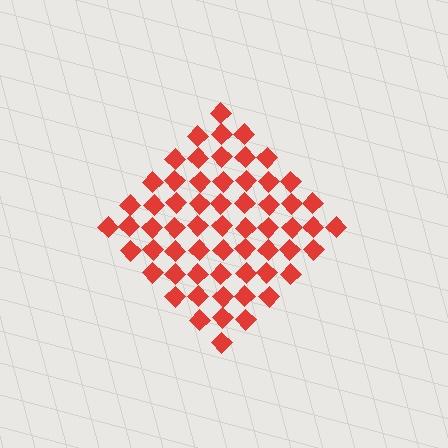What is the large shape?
The large shape is a diamond.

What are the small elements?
The small elements are diamonds.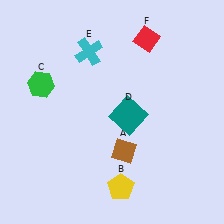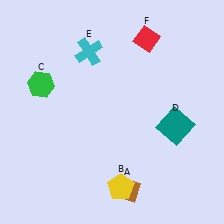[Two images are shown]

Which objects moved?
The objects that moved are: the brown diamond (A), the teal square (D).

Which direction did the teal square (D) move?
The teal square (D) moved right.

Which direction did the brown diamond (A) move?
The brown diamond (A) moved down.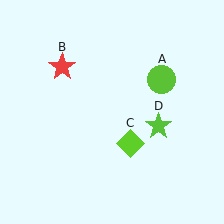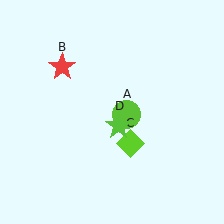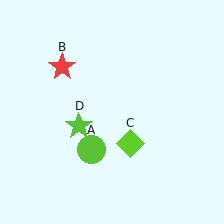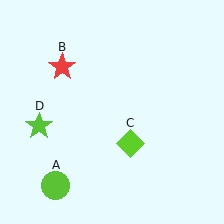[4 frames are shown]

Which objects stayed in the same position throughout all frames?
Red star (object B) and lime diamond (object C) remained stationary.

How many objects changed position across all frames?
2 objects changed position: lime circle (object A), lime star (object D).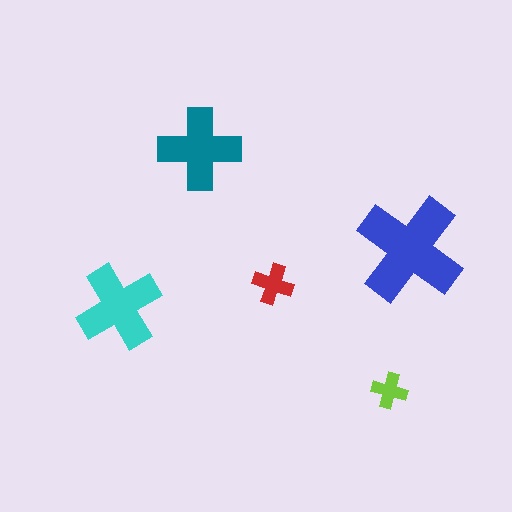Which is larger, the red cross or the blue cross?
The blue one.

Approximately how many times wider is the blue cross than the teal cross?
About 1.5 times wider.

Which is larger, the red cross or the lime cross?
The red one.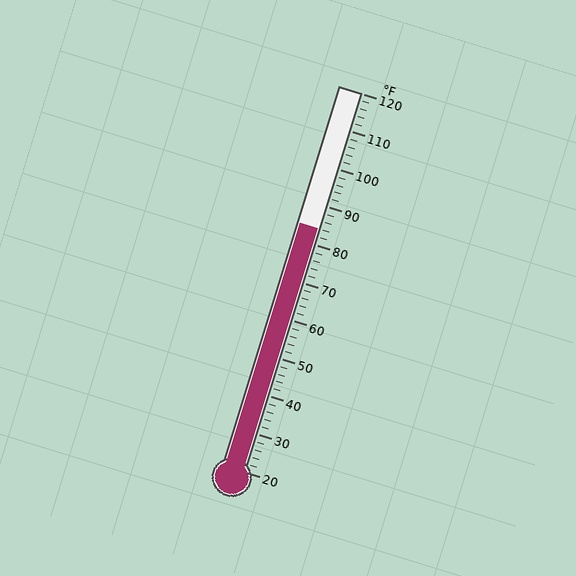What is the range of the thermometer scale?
The thermometer scale ranges from 20°F to 120°F.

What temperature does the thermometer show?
The thermometer shows approximately 84°F.